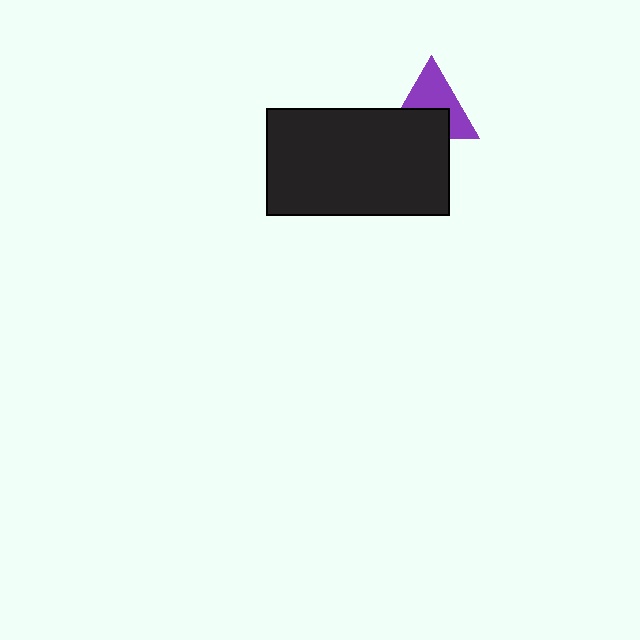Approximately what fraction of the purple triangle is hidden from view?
Roughly 44% of the purple triangle is hidden behind the black rectangle.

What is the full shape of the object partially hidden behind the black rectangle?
The partially hidden object is a purple triangle.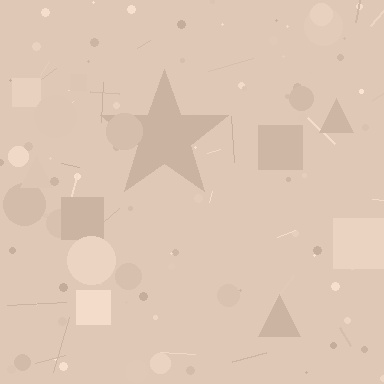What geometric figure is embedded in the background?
A star is embedded in the background.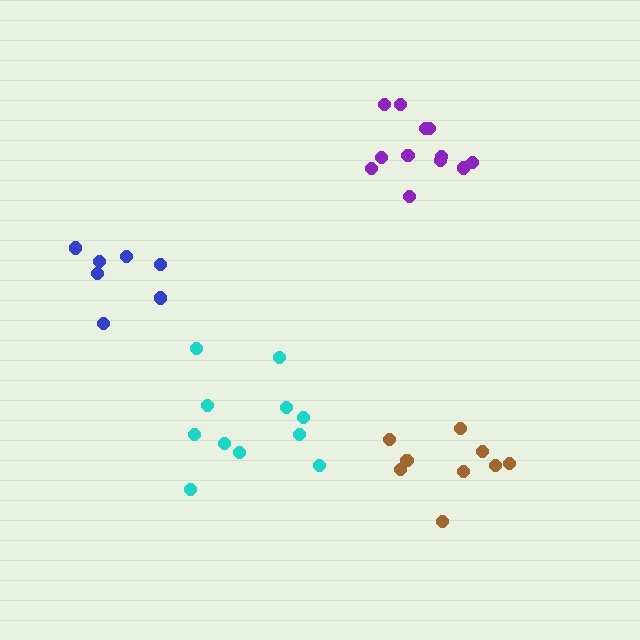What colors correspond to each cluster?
The clusters are colored: blue, brown, purple, cyan.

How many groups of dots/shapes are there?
There are 4 groups.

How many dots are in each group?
Group 1: 7 dots, Group 2: 9 dots, Group 3: 12 dots, Group 4: 11 dots (39 total).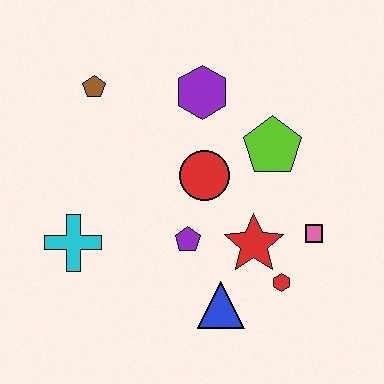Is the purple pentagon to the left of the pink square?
Yes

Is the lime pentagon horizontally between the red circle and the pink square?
Yes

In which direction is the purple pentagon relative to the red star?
The purple pentagon is to the left of the red star.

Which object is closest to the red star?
The red hexagon is closest to the red star.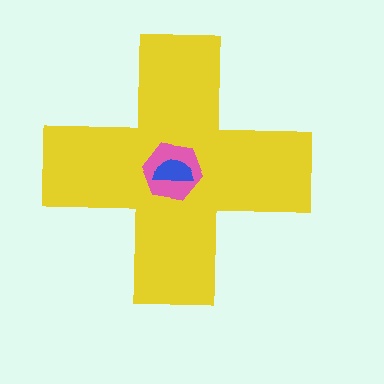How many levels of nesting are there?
3.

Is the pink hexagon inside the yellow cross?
Yes.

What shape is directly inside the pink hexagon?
The blue semicircle.